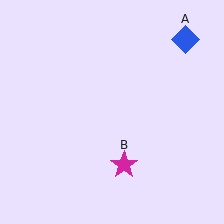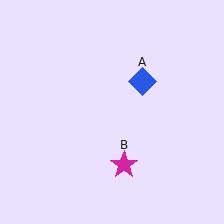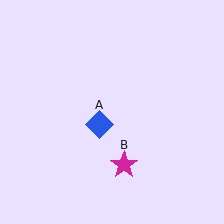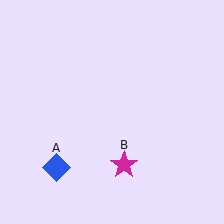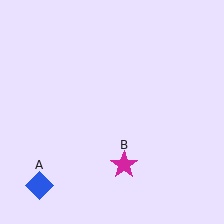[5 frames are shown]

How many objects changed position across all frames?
1 object changed position: blue diamond (object A).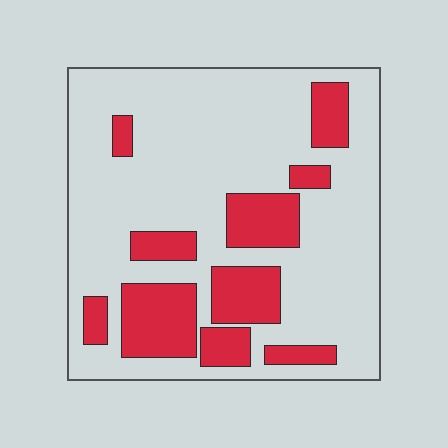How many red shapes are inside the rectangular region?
10.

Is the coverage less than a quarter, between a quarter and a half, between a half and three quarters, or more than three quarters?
Between a quarter and a half.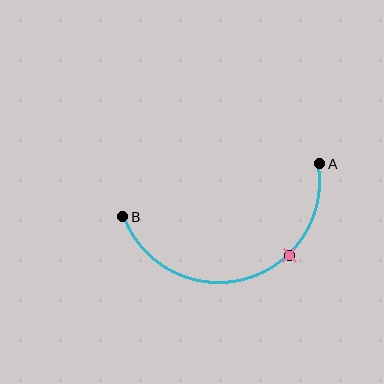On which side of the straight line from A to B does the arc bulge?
The arc bulges below the straight line connecting A and B.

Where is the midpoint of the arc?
The arc midpoint is the point on the curve farthest from the straight line joining A and B. It sits below that line.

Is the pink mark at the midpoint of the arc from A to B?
No. The pink mark lies on the arc but is closer to endpoint A. The arc midpoint would be at the point on the curve equidistant along the arc from both A and B.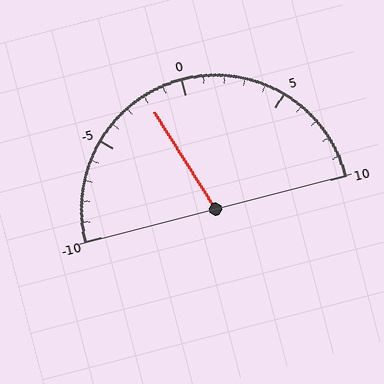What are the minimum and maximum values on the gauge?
The gauge ranges from -10 to 10.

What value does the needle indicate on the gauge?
The needle indicates approximately -2.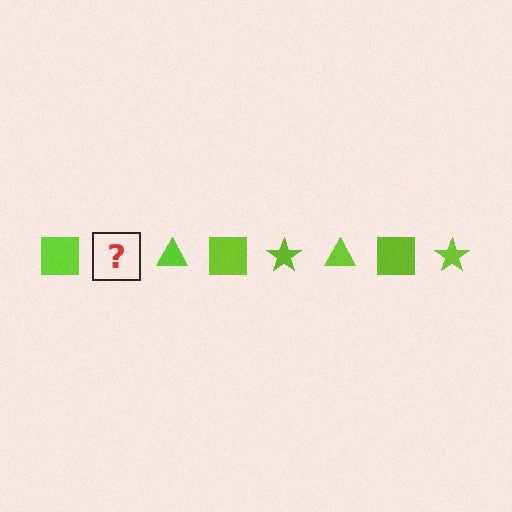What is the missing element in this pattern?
The missing element is a lime star.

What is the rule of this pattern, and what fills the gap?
The rule is that the pattern cycles through square, star, triangle shapes in lime. The gap should be filled with a lime star.